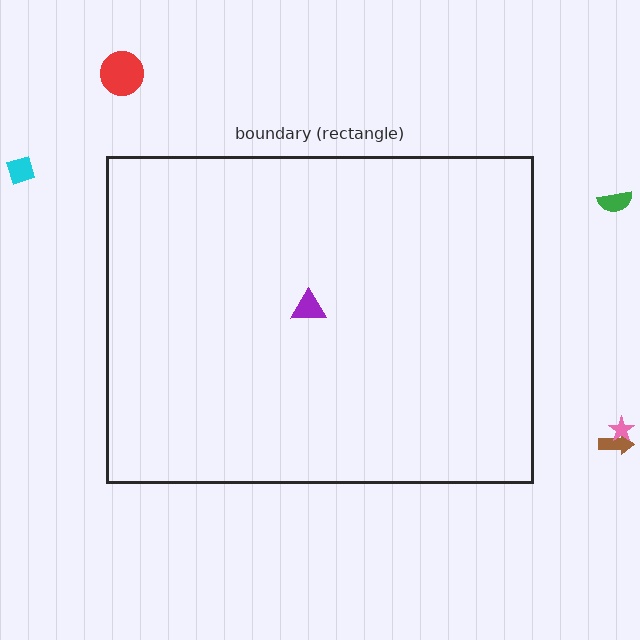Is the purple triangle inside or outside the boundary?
Inside.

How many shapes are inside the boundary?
1 inside, 5 outside.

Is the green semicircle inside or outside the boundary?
Outside.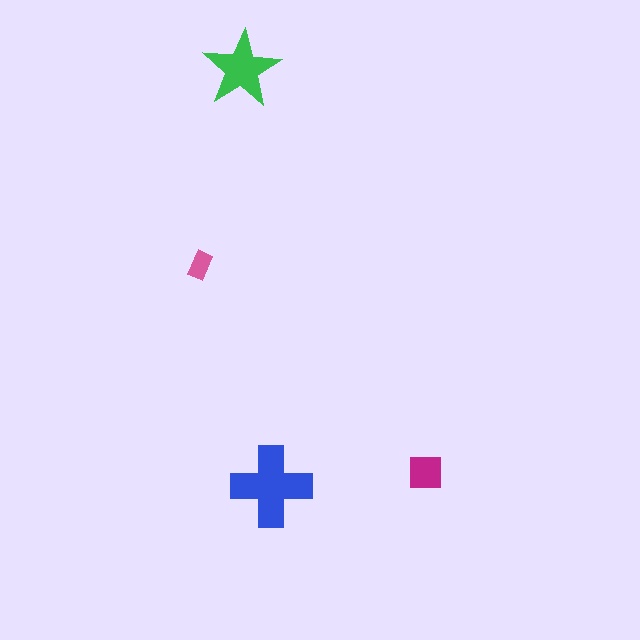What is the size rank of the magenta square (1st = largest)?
3rd.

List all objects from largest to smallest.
The blue cross, the green star, the magenta square, the pink rectangle.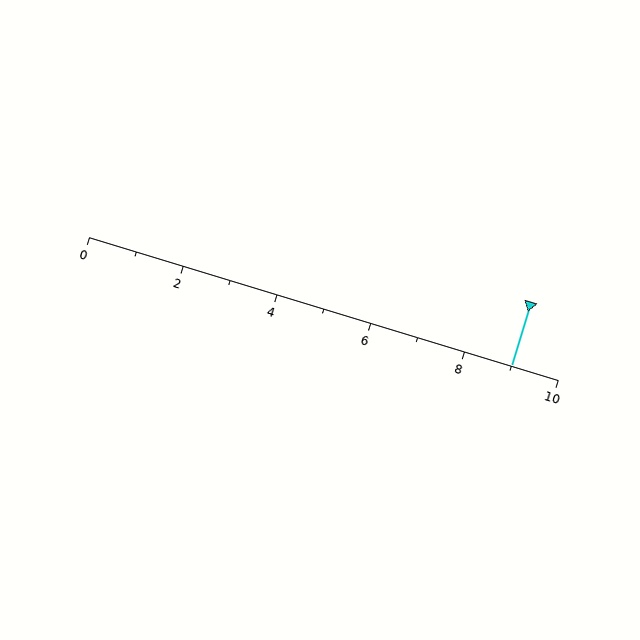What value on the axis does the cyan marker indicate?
The marker indicates approximately 9.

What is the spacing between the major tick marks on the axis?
The major ticks are spaced 2 apart.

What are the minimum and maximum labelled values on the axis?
The axis runs from 0 to 10.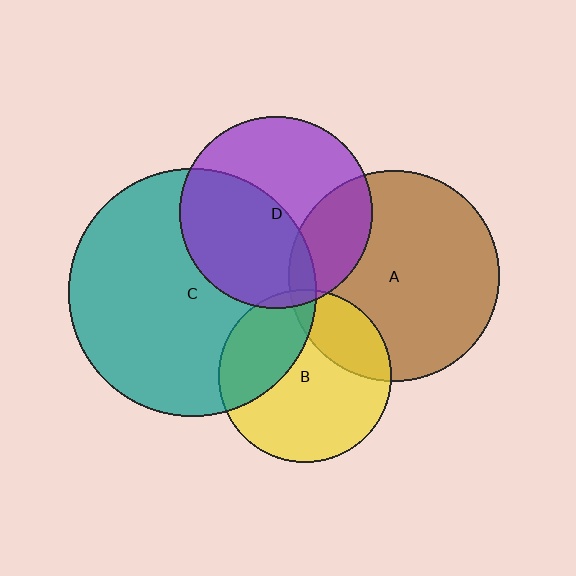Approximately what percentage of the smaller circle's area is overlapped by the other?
Approximately 5%.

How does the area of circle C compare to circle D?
Approximately 1.7 times.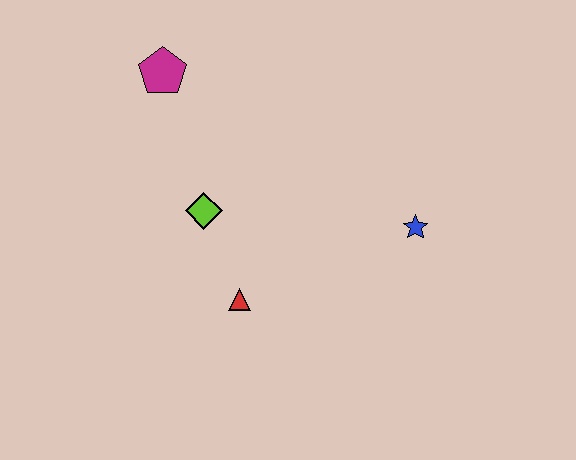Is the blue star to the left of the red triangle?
No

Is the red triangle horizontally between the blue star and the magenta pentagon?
Yes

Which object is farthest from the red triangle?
The magenta pentagon is farthest from the red triangle.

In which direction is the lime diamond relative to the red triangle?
The lime diamond is above the red triangle.